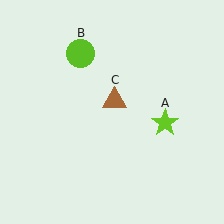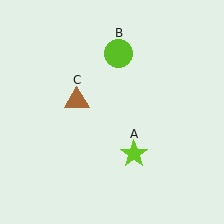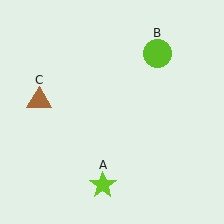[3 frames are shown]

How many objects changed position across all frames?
3 objects changed position: lime star (object A), lime circle (object B), brown triangle (object C).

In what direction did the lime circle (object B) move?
The lime circle (object B) moved right.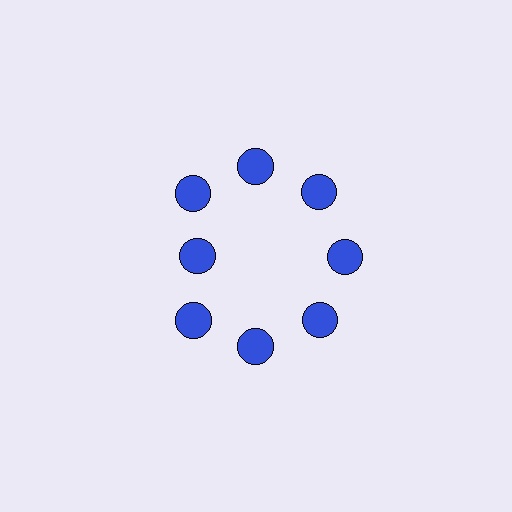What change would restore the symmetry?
The symmetry would be restored by moving it outward, back onto the ring so that all 8 circles sit at equal angles and equal distance from the center.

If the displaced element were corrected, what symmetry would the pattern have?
It would have 8-fold rotational symmetry — the pattern would map onto itself every 45 degrees.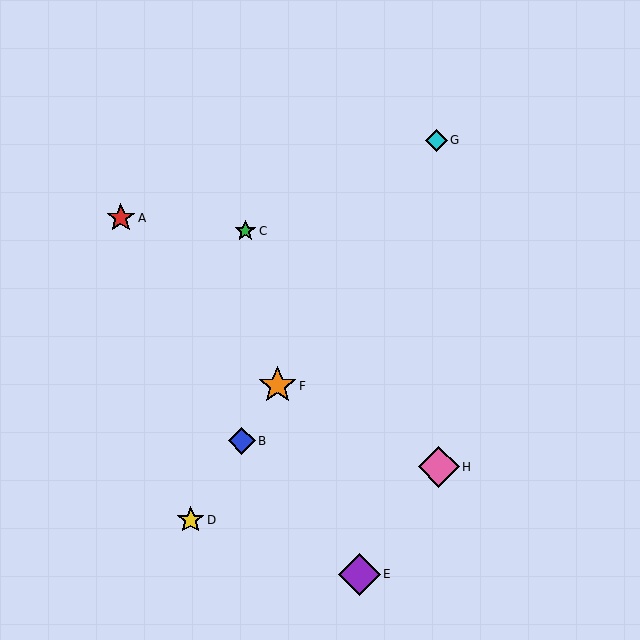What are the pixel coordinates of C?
Object C is at (245, 231).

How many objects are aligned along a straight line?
4 objects (B, D, F, G) are aligned along a straight line.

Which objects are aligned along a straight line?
Objects B, D, F, G are aligned along a straight line.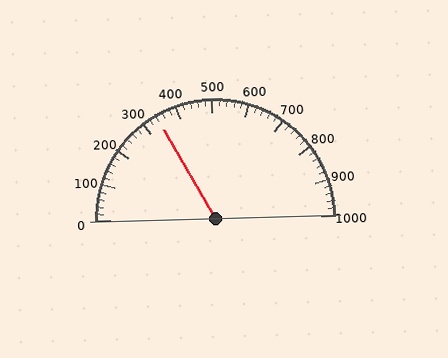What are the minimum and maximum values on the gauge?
The gauge ranges from 0 to 1000.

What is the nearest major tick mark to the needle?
The nearest major tick mark is 300.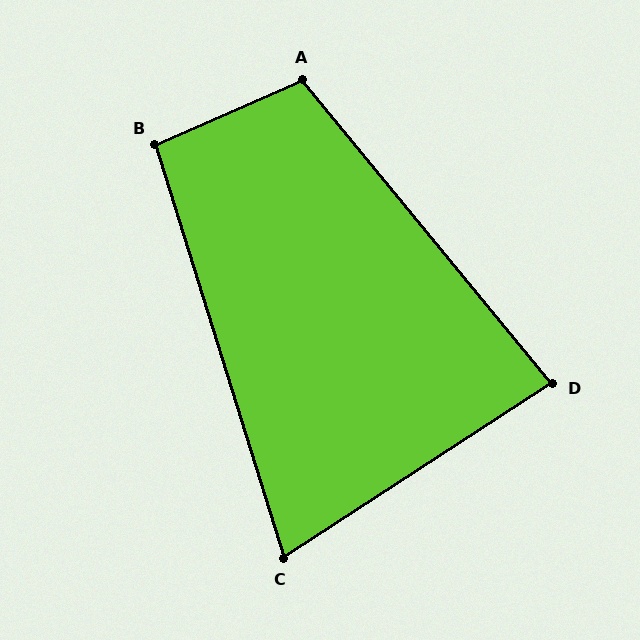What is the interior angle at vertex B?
Approximately 97 degrees (obtuse).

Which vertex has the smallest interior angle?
C, at approximately 74 degrees.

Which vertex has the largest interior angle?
A, at approximately 106 degrees.